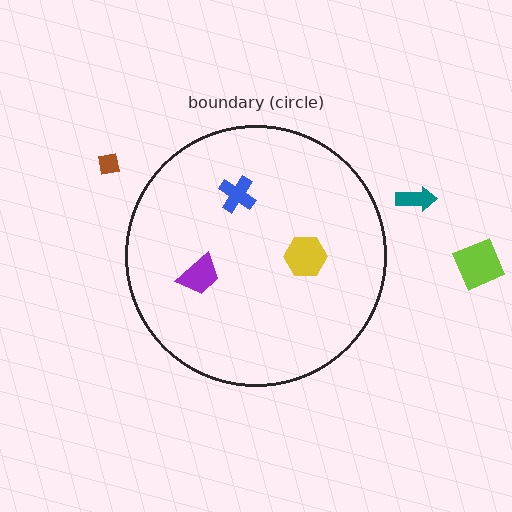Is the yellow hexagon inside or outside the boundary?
Inside.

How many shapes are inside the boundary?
3 inside, 3 outside.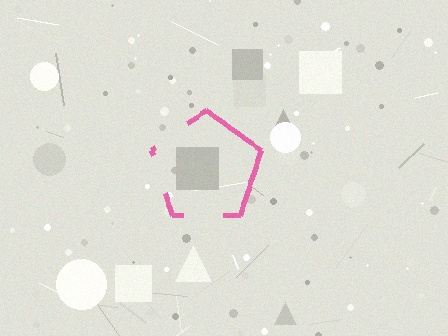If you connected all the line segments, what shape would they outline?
They would outline a pentagon.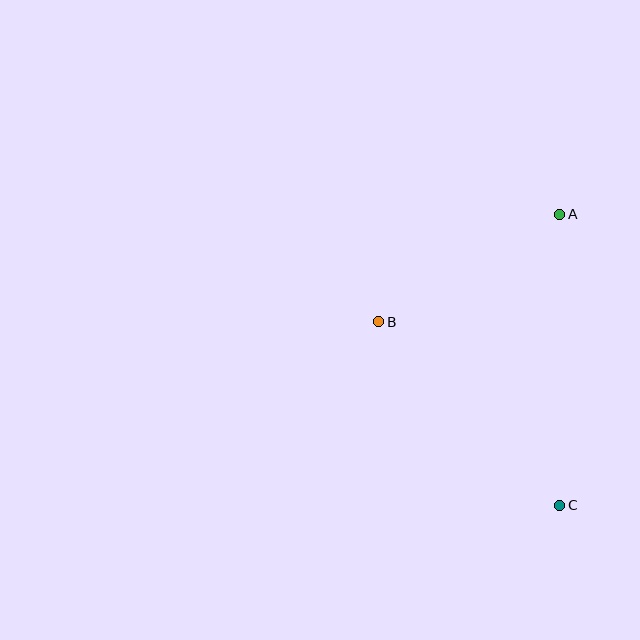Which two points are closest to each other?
Points A and B are closest to each other.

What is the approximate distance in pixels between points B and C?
The distance between B and C is approximately 258 pixels.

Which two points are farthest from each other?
Points A and C are farthest from each other.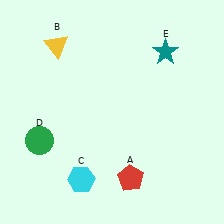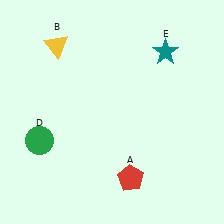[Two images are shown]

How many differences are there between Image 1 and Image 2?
There is 1 difference between the two images.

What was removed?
The cyan hexagon (C) was removed in Image 2.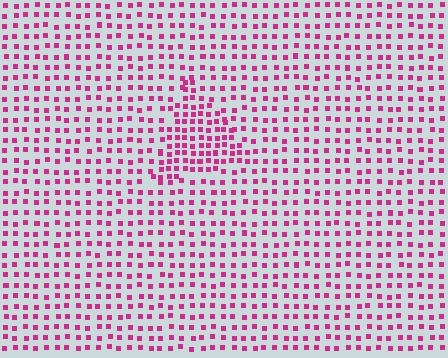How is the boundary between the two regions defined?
The boundary is defined by a change in element density (approximately 1.7x ratio). All elements are the same color, size, and shape.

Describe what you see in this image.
The image contains small magenta elements arranged at two different densities. A triangle-shaped region is visible where the elements are more densely packed than the surrounding area.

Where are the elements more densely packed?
The elements are more densely packed inside the triangle boundary.